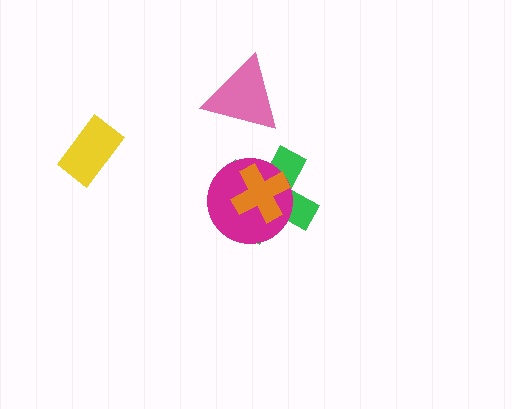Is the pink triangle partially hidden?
No, no other shape covers it.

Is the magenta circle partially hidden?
Yes, it is partially covered by another shape.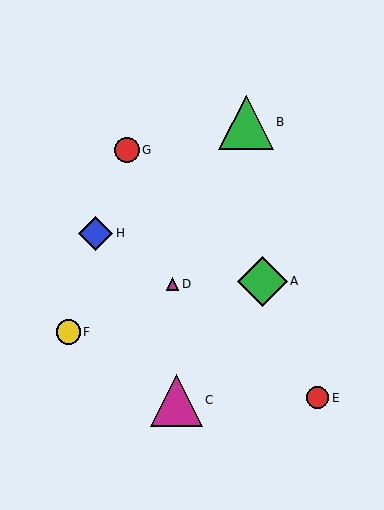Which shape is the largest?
The green triangle (labeled B) is the largest.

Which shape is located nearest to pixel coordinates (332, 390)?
The red circle (labeled E) at (318, 397) is nearest to that location.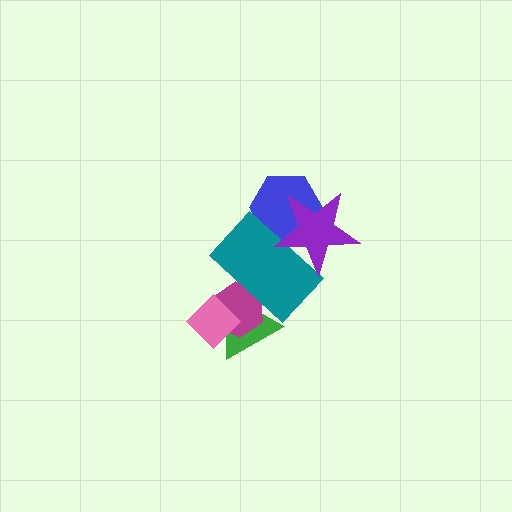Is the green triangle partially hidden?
Yes, it is partially covered by another shape.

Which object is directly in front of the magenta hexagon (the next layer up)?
The pink diamond is directly in front of the magenta hexagon.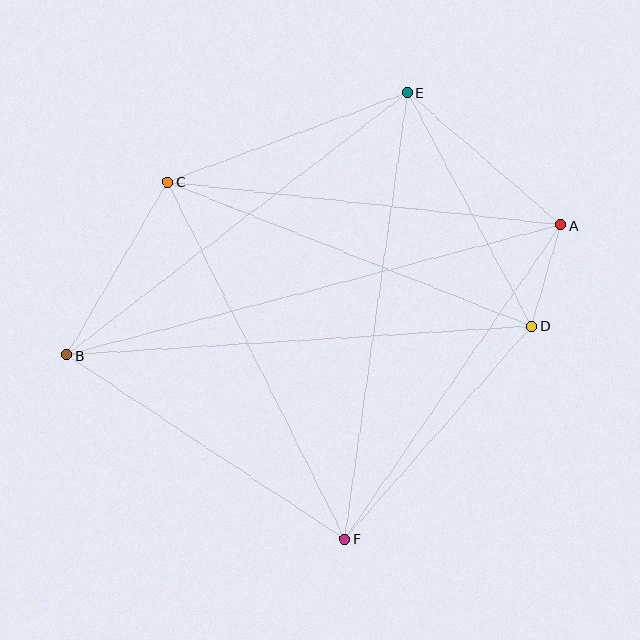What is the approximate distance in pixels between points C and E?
The distance between C and E is approximately 256 pixels.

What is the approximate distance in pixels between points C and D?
The distance between C and D is approximately 391 pixels.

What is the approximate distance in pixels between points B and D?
The distance between B and D is approximately 465 pixels.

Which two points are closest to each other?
Points A and D are closest to each other.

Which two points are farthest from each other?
Points A and B are farthest from each other.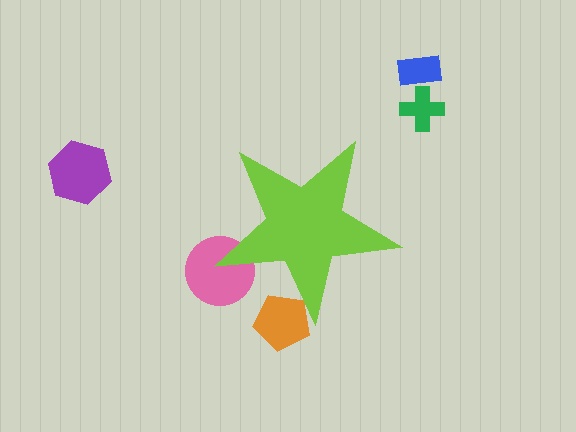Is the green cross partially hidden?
No, the green cross is fully visible.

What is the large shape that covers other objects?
A lime star.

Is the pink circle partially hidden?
Yes, the pink circle is partially hidden behind the lime star.